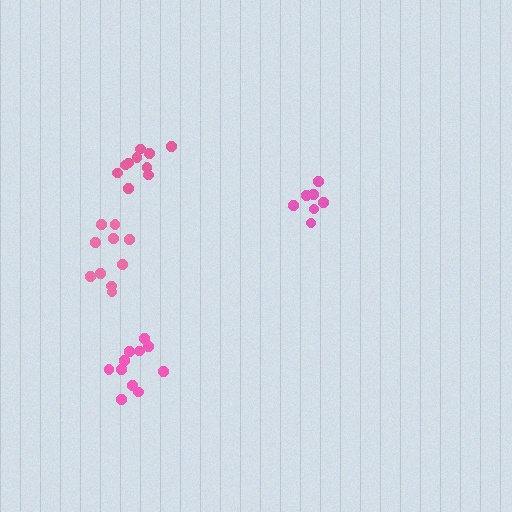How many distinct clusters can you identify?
There are 4 distinct clusters.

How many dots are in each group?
Group 1: 7 dots, Group 2: 10 dots, Group 3: 10 dots, Group 4: 11 dots (38 total).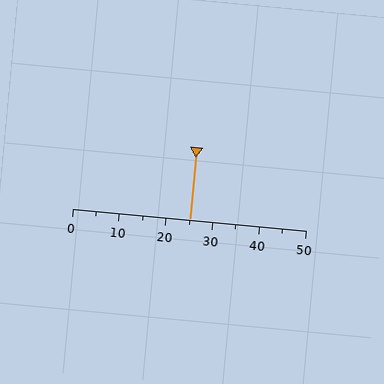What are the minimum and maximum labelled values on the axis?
The axis runs from 0 to 50.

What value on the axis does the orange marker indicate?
The marker indicates approximately 25.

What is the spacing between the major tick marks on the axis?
The major ticks are spaced 10 apart.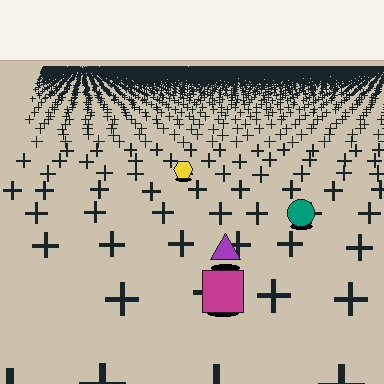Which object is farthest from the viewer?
The yellow hexagon is farthest from the viewer. It appears smaller and the ground texture around it is denser.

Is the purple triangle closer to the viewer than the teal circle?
Yes. The purple triangle is closer — you can tell from the texture gradient: the ground texture is coarser near it.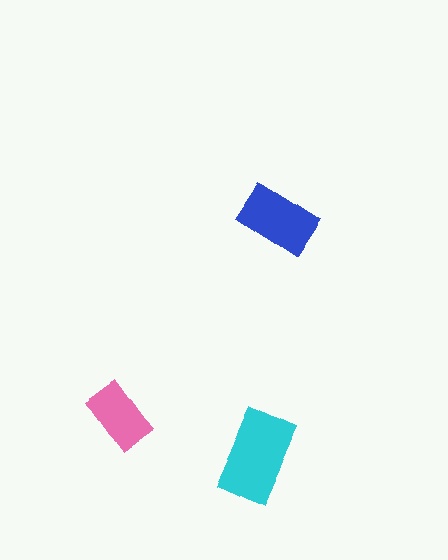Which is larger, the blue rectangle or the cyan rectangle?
The cyan one.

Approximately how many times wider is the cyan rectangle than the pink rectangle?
About 1.5 times wider.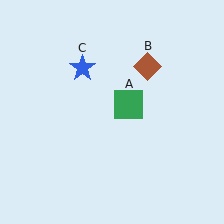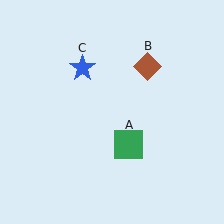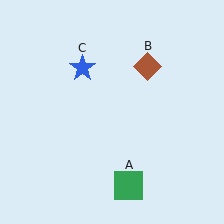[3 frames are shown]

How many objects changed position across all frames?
1 object changed position: green square (object A).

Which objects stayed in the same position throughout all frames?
Brown diamond (object B) and blue star (object C) remained stationary.